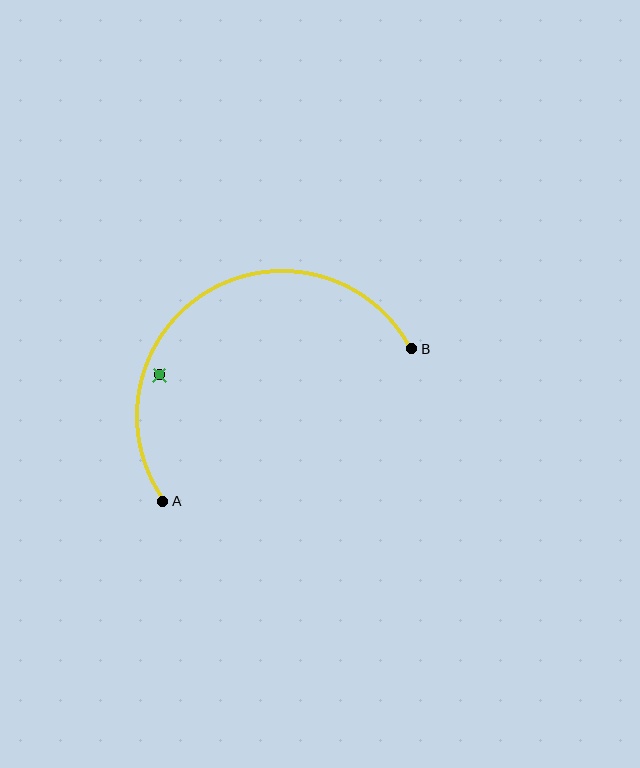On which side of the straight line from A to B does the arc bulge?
The arc bulges above the straight line connecting A and B.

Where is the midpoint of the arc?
The arc midpoint is the point on the curve farthest from the straight line joining A and B. It sits above that line.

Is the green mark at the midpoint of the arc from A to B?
No — the green mark does not lie on the arc at all. It sits slightly inside the curve.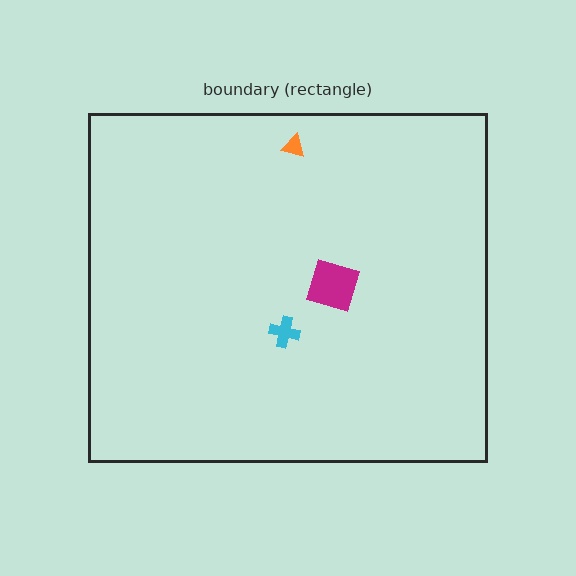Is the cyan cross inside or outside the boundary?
Inside.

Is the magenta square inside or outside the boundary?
Inside.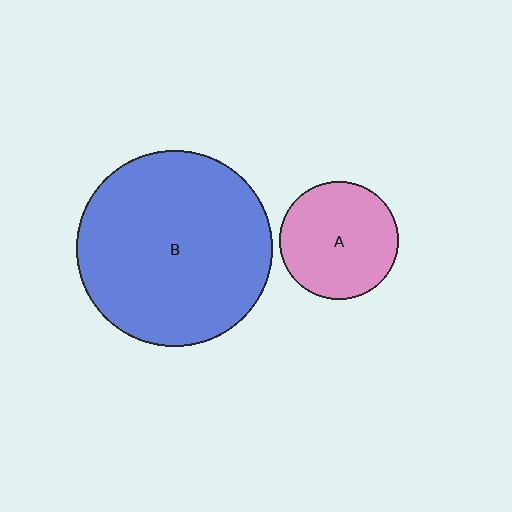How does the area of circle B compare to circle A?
Approximately 2.7 times.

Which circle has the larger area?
Circle B (blue).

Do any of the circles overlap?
No, none of the circles overlap.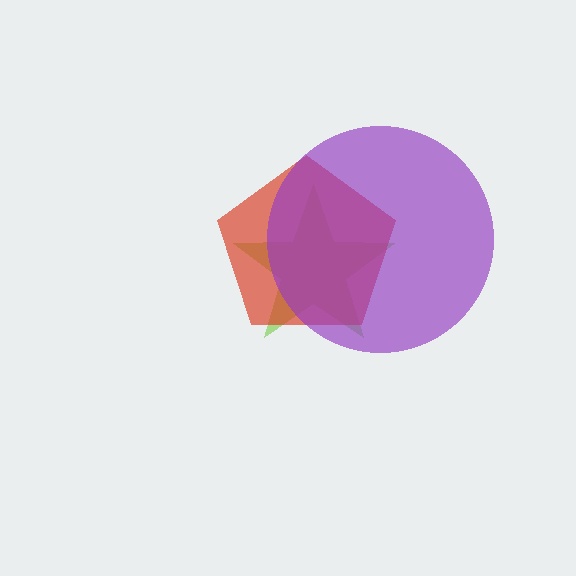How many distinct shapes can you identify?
There are 3 distinct shapes: a lime star, a red pentagon, a purple circle.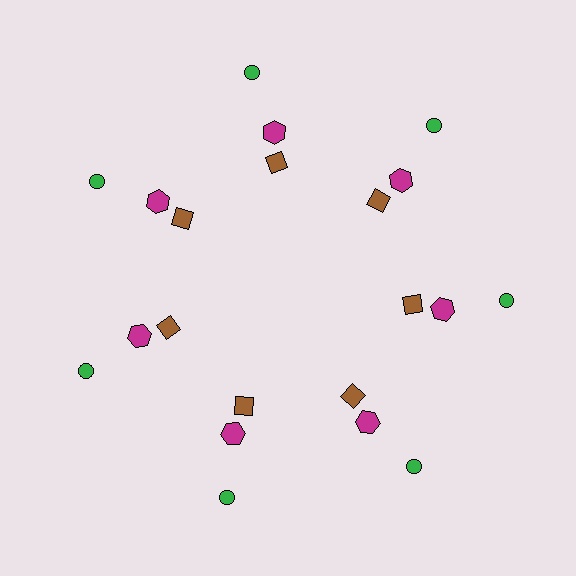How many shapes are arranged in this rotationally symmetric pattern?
There are 21 shapes, arranged in 7 groups of 3.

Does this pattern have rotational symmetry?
Yes, this pattern has 7-fold rotational symmetry. It looks the same after rotating 51 degrees around the center.